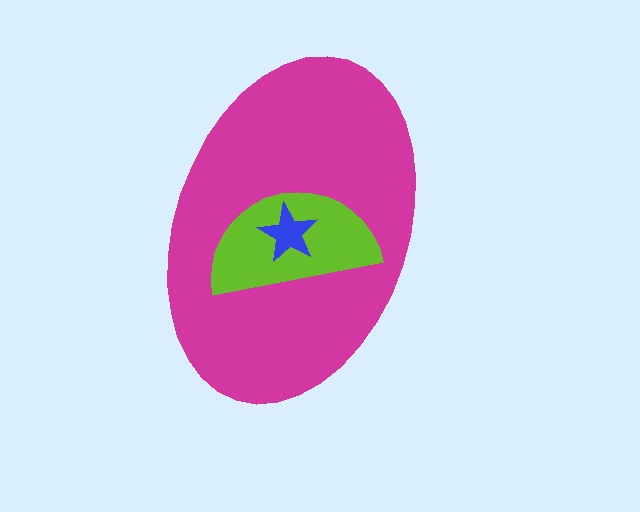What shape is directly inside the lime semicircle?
The blue star.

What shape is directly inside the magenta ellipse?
The lime semicircle.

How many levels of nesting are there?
3.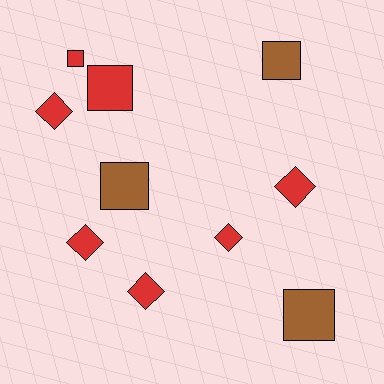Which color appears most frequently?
Red, with 7 objects.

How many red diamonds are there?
There are 5 red diamonds.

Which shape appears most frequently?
Square, with 5 objects.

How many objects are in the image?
There are 10 objects.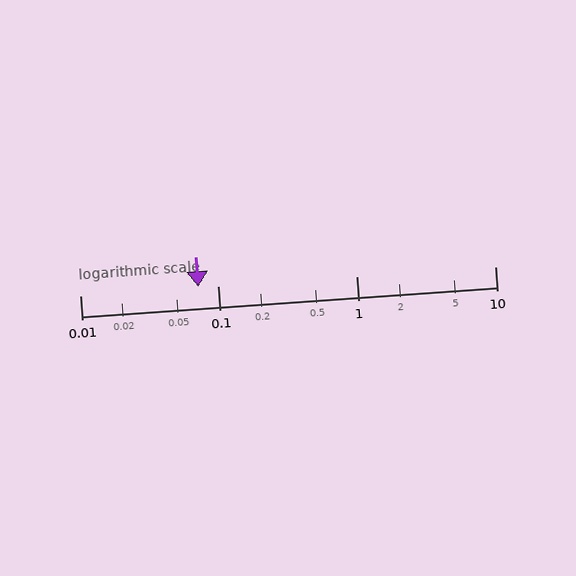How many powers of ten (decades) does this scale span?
The scale spans 3 decades, from 0.01 to 10.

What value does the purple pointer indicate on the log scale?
The pointer indicates approximately 0.072.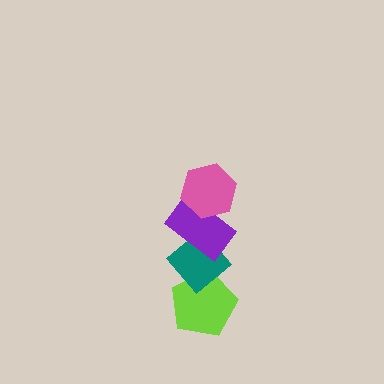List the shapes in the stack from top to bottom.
From top to bottom: the pink hexagon, the purple rectangle, the teal diamond, the lime pentagon.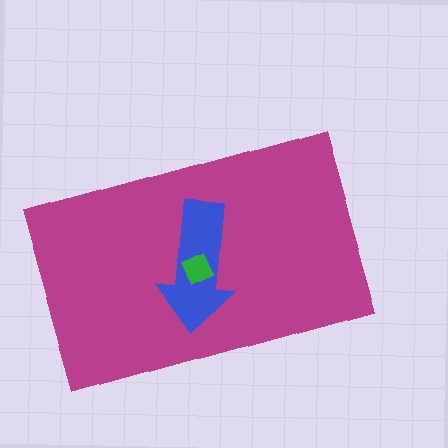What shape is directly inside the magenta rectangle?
The blue arrow.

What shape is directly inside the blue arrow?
The green square.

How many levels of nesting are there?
3.